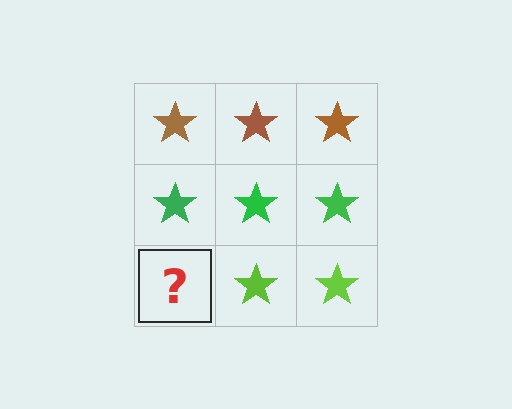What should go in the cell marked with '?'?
The missing cell should contain a lime star.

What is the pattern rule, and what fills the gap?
The rule is that each row has a consistent color. The gap should be filled with a lime star.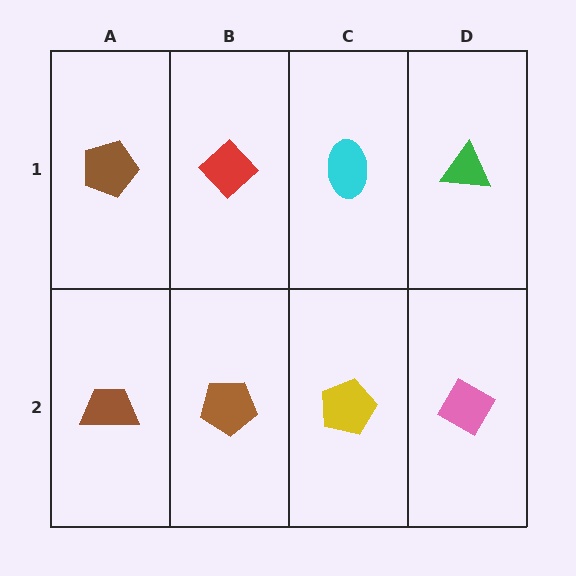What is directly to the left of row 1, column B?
A brown pentagon.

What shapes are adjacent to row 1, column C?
A yellow pentagon (row 2, column C), a red diamond (row 1, column B), a green triangle (row 1, column D).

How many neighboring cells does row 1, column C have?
3.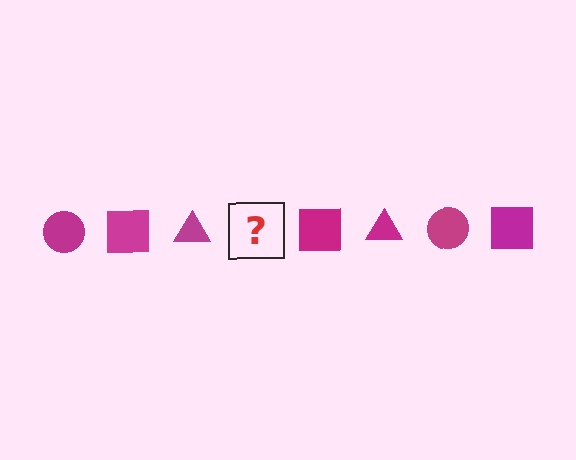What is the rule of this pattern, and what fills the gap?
The rule is that the pattern cycles through circle, square, triangle shapes in magenta. The gap should be filled with a magenta circle.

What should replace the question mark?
The question mark should be replaced with a magenta circle.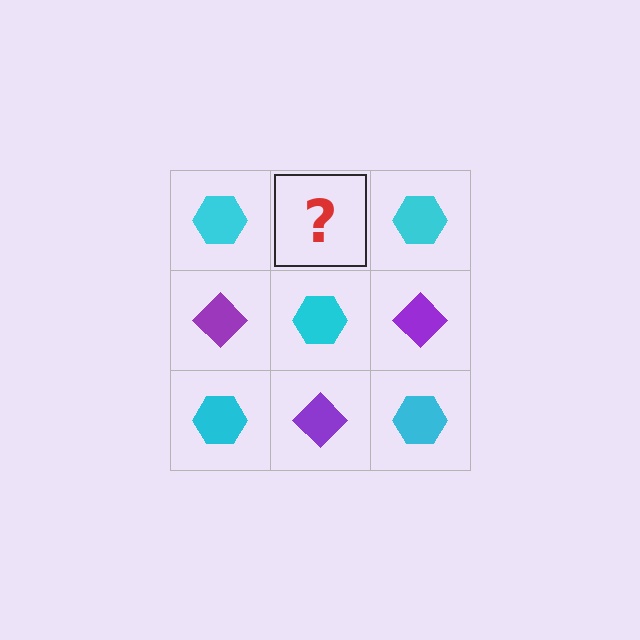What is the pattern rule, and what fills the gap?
The rule is that it alternates cyan hexagon and purple diamond in a checkerboard pattern. The gap should be filled with a purple diamond.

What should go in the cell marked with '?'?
The missing cell should contain a purple diamond.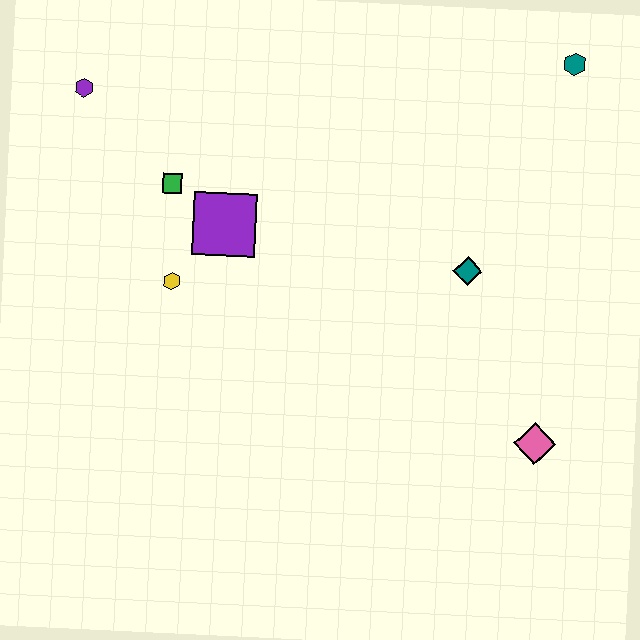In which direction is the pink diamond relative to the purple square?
The pink diamond is to the right of the purple square.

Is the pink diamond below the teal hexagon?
Yes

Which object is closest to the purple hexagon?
The green square is closest to the purple hexagon.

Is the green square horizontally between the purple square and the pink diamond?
No